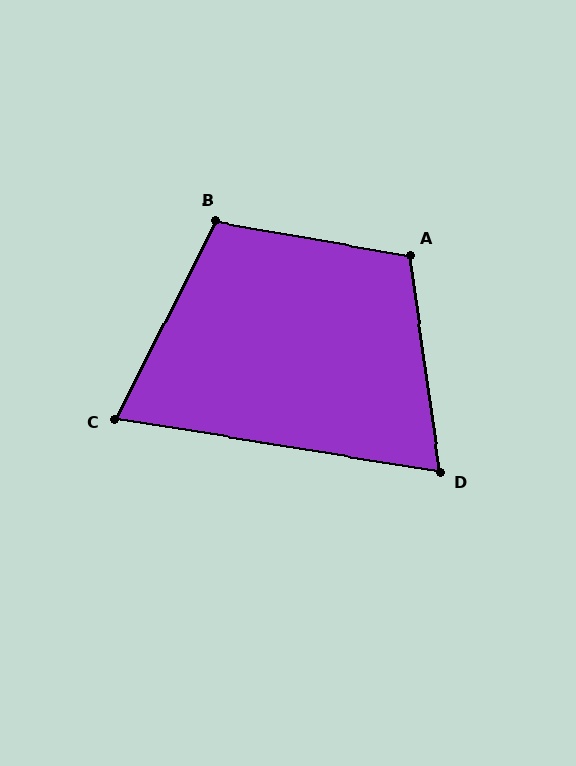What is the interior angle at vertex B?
Approximately 107 degrees (obtuse).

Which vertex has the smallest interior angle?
C, at approximately 72 degrees.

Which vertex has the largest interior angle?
A, at approximately 108 degrees.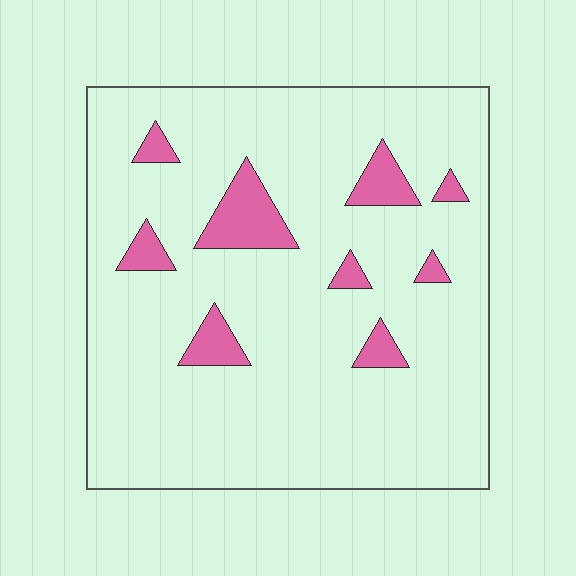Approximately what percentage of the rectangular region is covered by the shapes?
Approximately 10%.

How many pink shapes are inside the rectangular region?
9.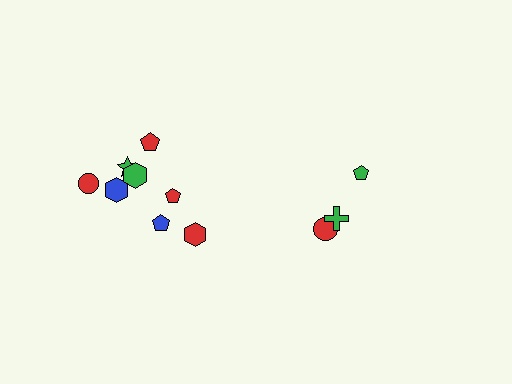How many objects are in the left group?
There are 8 objects.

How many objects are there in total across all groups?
There are 11 objects.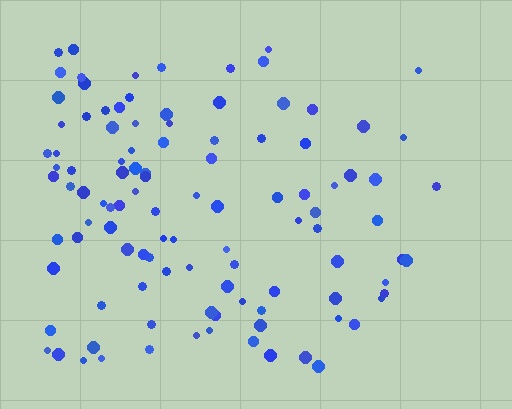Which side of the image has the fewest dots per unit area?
The right.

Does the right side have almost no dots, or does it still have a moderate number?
Still a moderate number, just noticeably fewer than the left.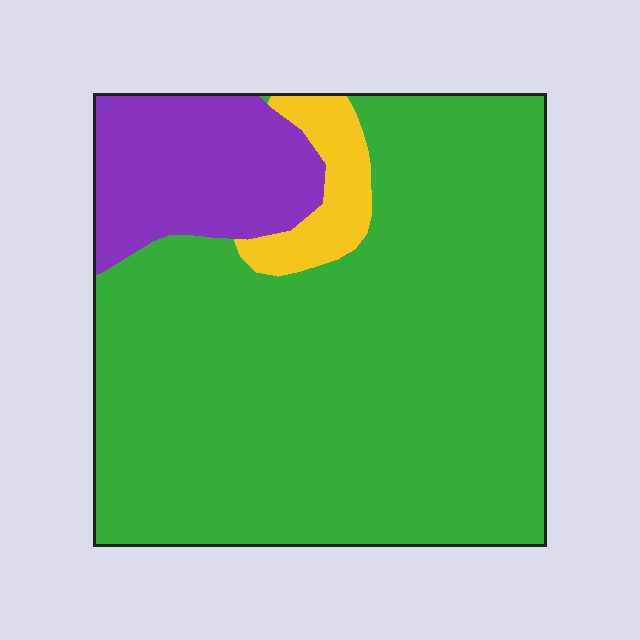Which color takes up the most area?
Green, at roughly 80%.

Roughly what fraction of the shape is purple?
Purple takes up about one sixth (1/6) of the shape.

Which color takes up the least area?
Yellow, at roughly 5%.